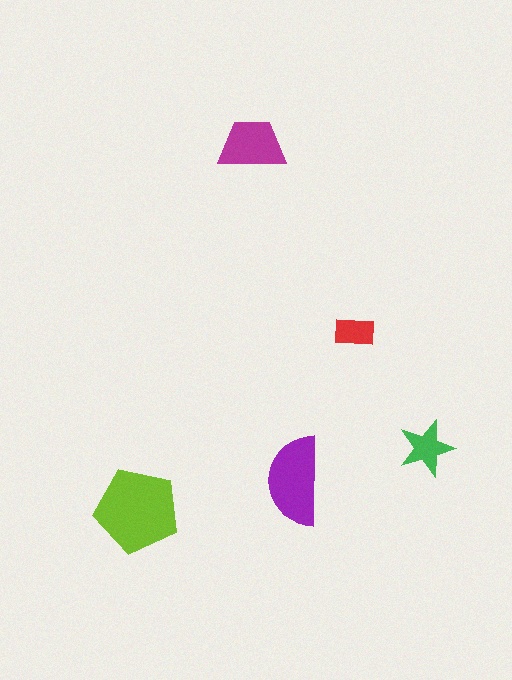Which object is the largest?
The lime pentagon.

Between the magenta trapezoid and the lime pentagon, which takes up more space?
The lime pentagon.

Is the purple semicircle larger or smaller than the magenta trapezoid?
Larger.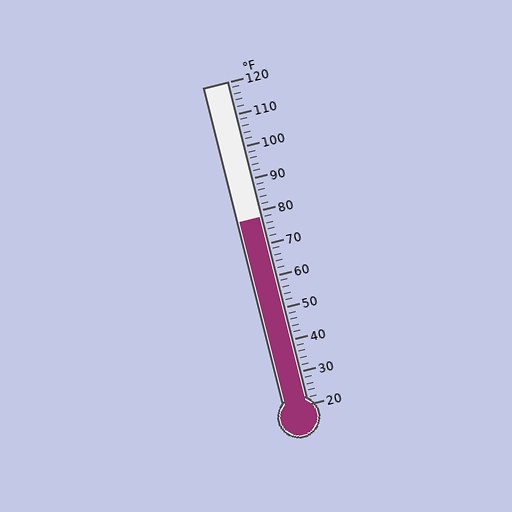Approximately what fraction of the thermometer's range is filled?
The thermometer is filled to approximately 60% of its range.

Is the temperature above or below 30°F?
The temperature is above 30°F.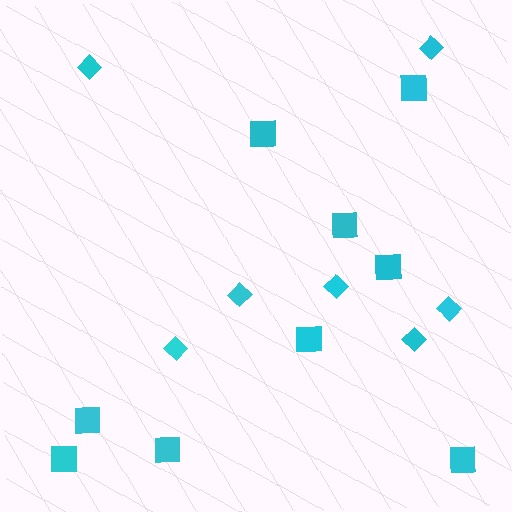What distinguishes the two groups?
There are 2 groups: one group of diamonds (7) and one group of squares (9).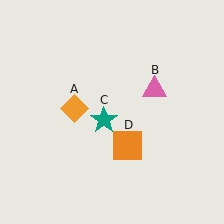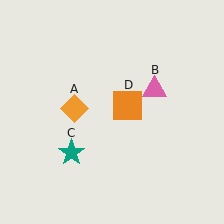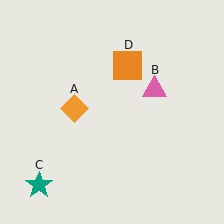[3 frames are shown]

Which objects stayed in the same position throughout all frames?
Orange diamond (object A) and pink triangle (object B) remained stationary.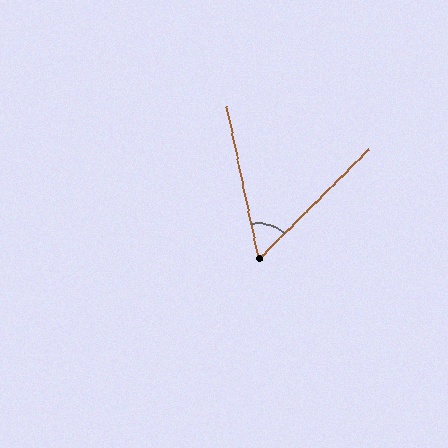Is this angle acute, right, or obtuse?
It is acute.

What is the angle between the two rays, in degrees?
Approximately 57 degrees.